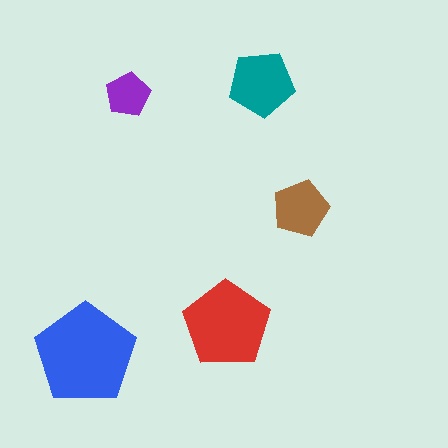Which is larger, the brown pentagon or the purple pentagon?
The brown one.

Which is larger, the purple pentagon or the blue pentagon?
The blue one.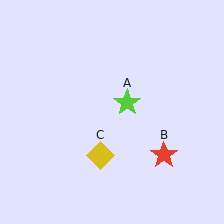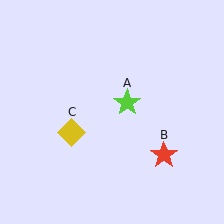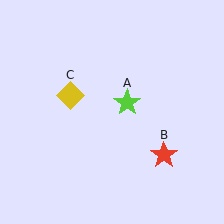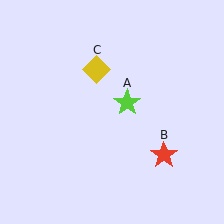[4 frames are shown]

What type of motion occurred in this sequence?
The yellow diamond (object C) rotated clockwise around the center of the scene.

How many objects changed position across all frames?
1 object changed position: yellow diamond (object C).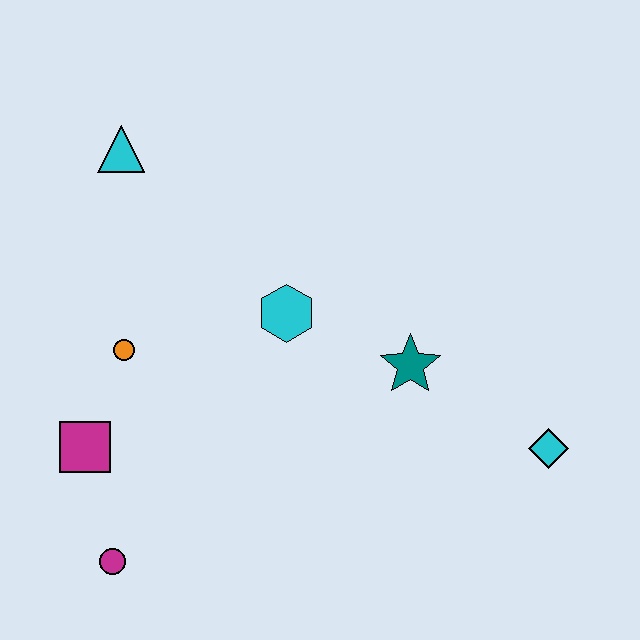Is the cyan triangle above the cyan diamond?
Yes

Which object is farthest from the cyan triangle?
The cyan diamond is farthest from the cyan triangle.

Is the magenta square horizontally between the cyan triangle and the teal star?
No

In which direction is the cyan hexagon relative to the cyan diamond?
The cyan hexagon is to the left of the cyan diamond.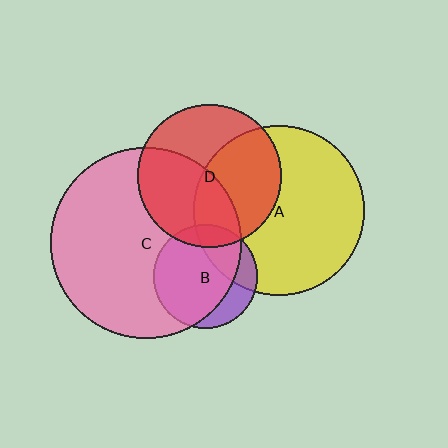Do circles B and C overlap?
Yes.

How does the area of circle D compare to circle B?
Approximately 1.9 times.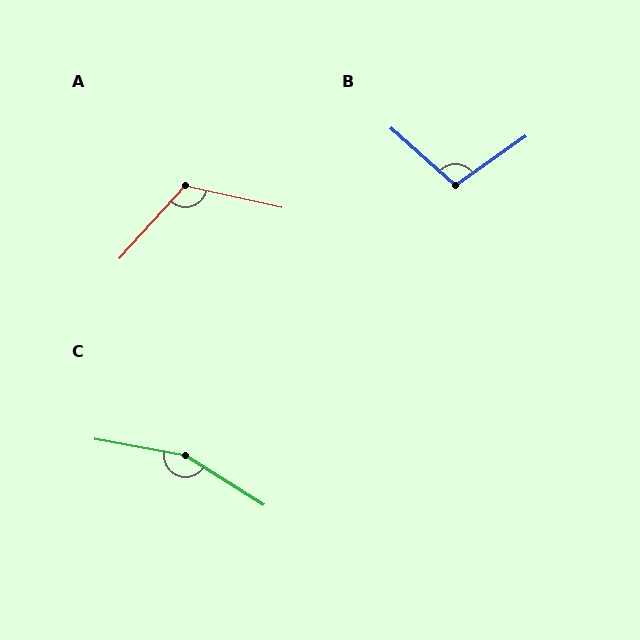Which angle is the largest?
C, at approximately 158 degrees.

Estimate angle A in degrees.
Approximately 120 degrees.